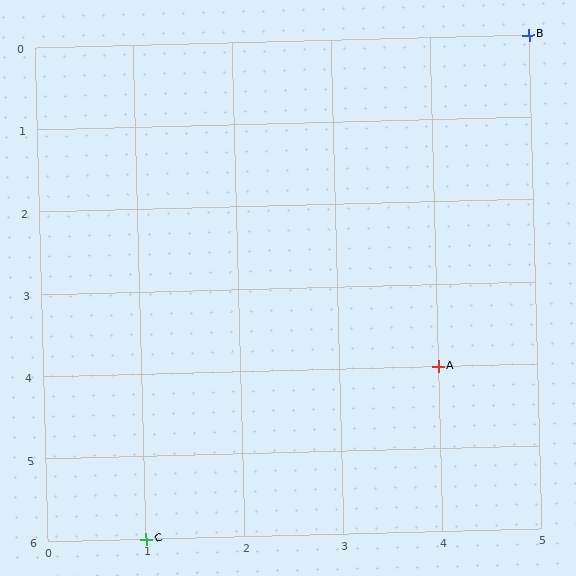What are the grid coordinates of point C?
Point C is at grid coordinates (1, 6).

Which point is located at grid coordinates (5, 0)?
Point B is at (5, 0).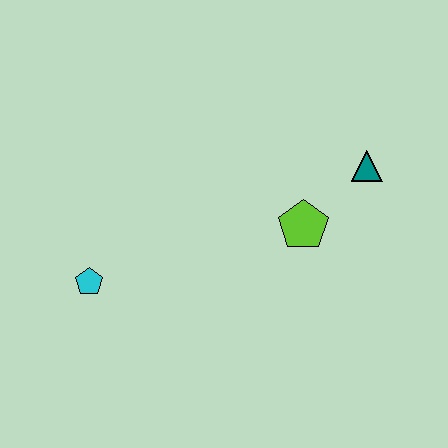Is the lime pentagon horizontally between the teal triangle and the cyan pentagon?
Yes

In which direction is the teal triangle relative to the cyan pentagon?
The teal triangle is to the right of the cyan pentagon.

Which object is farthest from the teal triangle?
The cyan pentagon is farthest from the teal triangle.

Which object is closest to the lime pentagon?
The teal triangle is closest to the lime pentagon.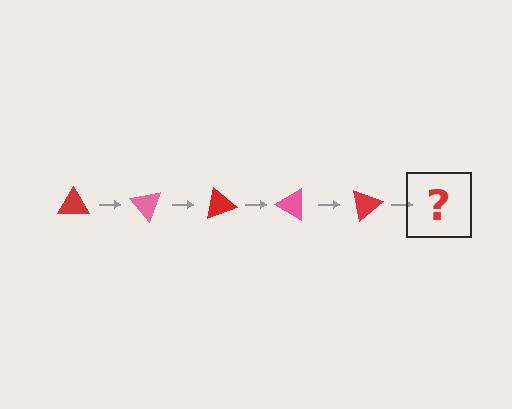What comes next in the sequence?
The next element should be a pink triangle, rotated 250 degrees from the start.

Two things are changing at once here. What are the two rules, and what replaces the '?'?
The two rules are that it rotates 50 degrees each step and the color cycles through red and pink. The '?' should be a pink triangle, rotated 250 degrees from the start.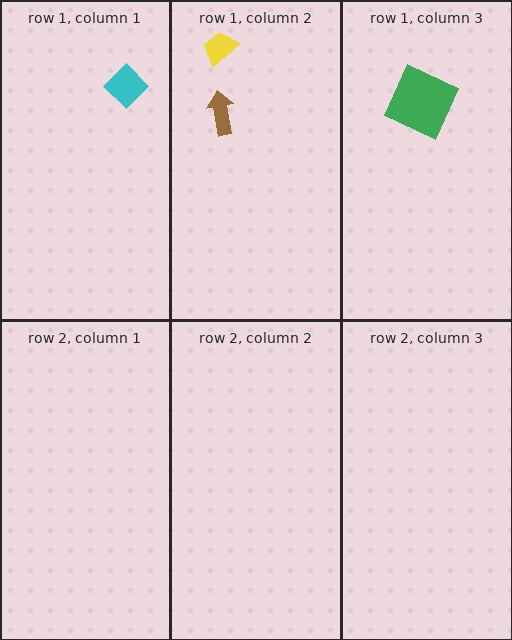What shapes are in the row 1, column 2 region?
The brown arrow, the yellow trapezoid.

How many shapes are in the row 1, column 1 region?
1.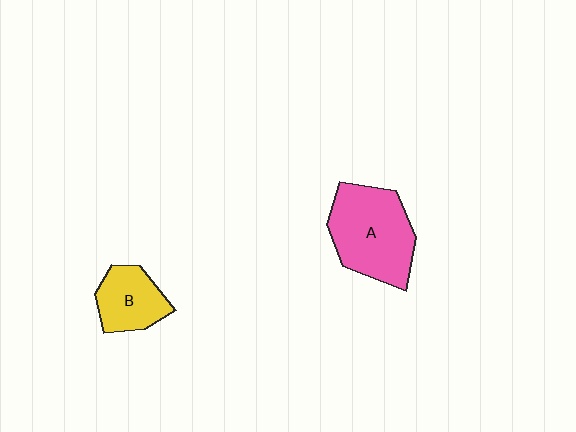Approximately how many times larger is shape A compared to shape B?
Approximately 1.8 times.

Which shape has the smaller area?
Shape B (yellow).